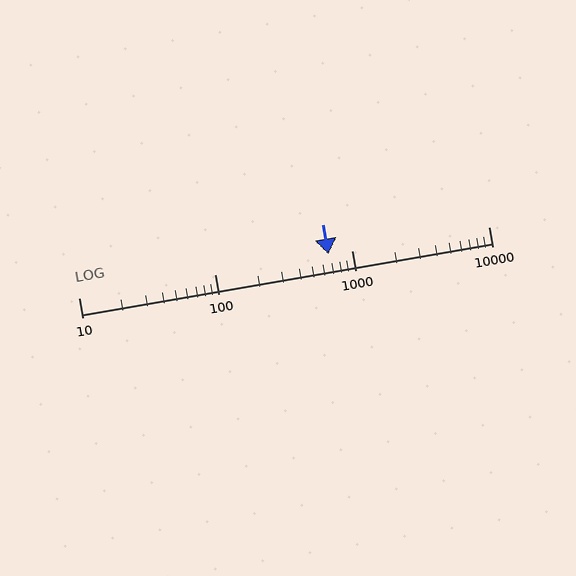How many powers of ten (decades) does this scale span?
The scale spans 3 decades, from 10 to 10000.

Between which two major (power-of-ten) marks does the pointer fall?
The pointer is between 100 and 1000.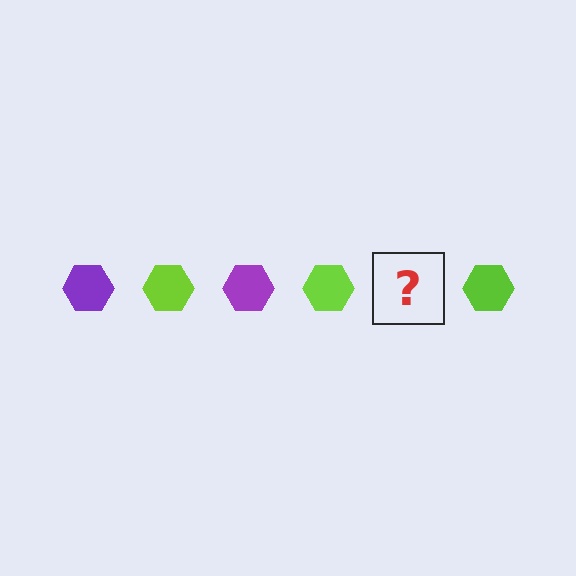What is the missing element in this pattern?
The missing element is a purple hexagon.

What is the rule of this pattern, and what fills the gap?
The rule is that the pattern cycles through purple, lime hexagons. The gap should be filled with a purple hexagon.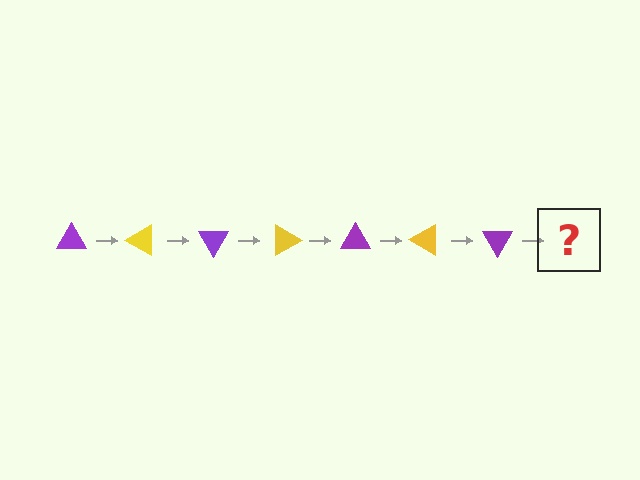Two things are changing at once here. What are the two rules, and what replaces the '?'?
The two rules are that it rotates 30 degrees each step and the color cycles through purple and yellow. The '?' should be a yellow triangle, rotated 210 degrees from the start.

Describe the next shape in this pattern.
It should be a yellow triangle, rotated 210 degrees from the start.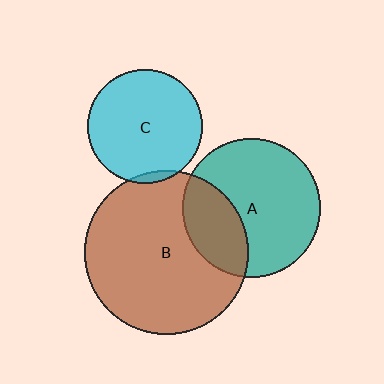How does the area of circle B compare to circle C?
Approximately 2.0 times.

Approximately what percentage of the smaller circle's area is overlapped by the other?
Approximately 30%.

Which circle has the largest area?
Circle B (brown).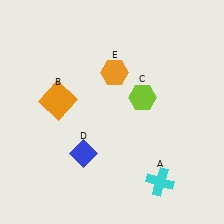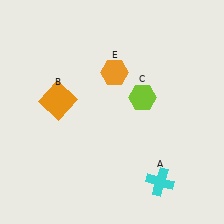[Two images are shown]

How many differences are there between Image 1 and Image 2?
There is 1 difference between the two images.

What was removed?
The blue diamond (D) was removed in Image 2.